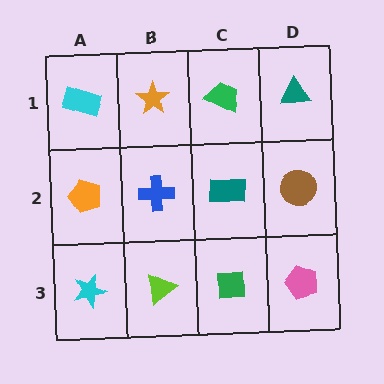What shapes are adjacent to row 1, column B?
A blue cross (row 2, column B), a cyan rectangle (row 1, column A), a green trapezoid (row 1, column C).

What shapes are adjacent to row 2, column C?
A green trapezoid (row 1, column C), a green square (row 3, column C), a blue cross (row 2, column B), a brown circle (row 2, column D).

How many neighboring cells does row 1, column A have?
2.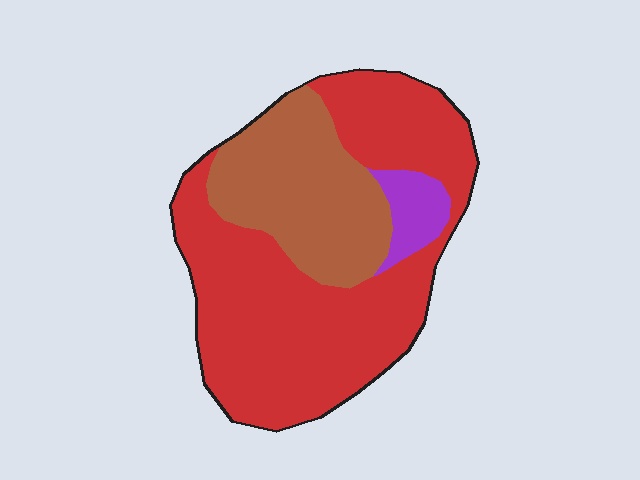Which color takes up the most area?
Red, at roughly 65%.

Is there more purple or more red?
Red.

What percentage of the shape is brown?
Brown takes up between a quarter and a half of the shape.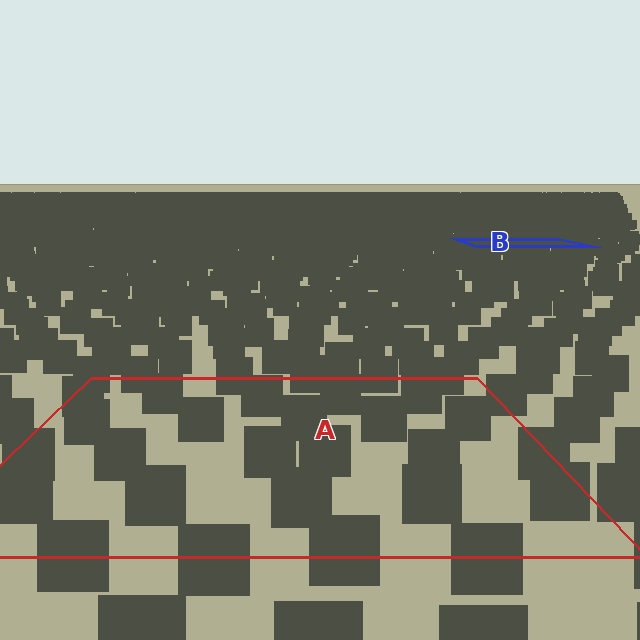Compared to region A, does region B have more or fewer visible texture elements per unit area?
Region B has more texture elements per unit area — they are packed more densely because it is farther away.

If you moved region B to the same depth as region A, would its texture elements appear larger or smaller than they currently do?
They would appear larger. At a closer depth, the same texture elements are projected at a bigger on-screen size.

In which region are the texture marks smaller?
The texture marks are smaller in region B, because it is farther away.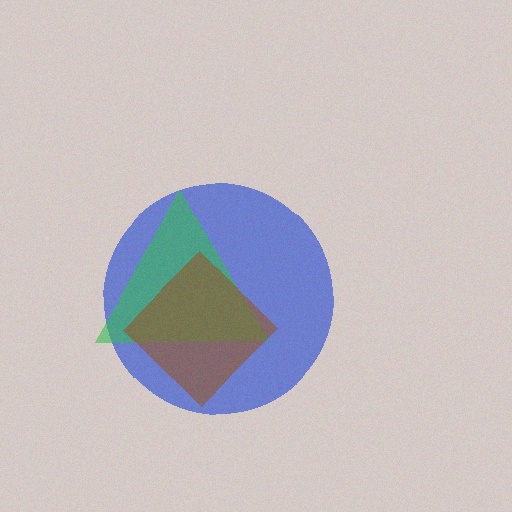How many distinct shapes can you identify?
There are 3 distinct shapes: a blue circle, a green triangle, a brown diamond.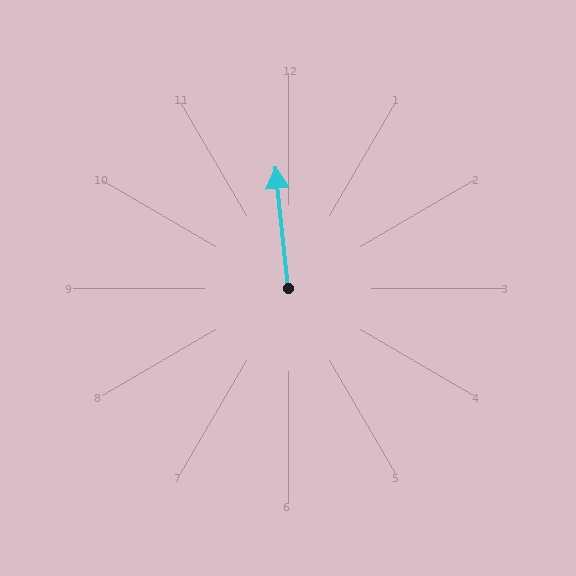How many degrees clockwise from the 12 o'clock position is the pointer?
Approximately 354 degrees.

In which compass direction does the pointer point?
North.